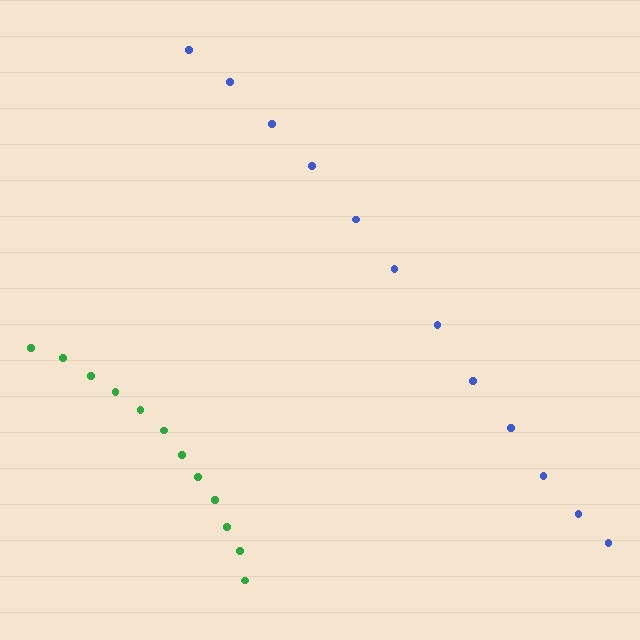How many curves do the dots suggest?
There are 2 distinct paths.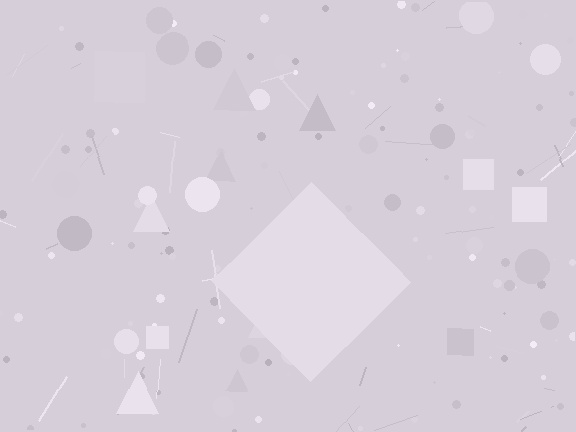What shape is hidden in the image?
A diamond is hidden in the image.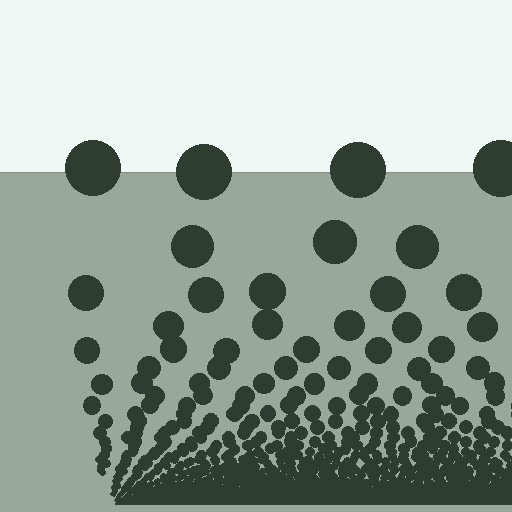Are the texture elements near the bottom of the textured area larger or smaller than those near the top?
Smaller. The gradient is inverted — elements near the bottom are smaller and denser.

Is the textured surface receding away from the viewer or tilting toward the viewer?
The surface appears to tilt toward the viewer. Texture elements get larger and sparser toward the top.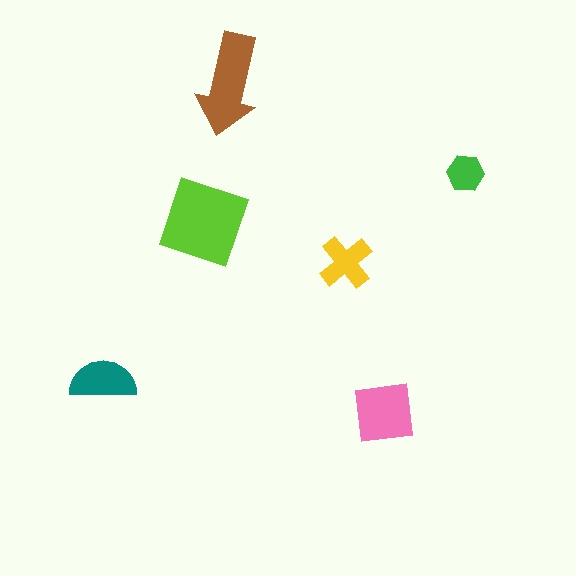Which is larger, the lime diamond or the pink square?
The lime diamond.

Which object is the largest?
The lime diamond.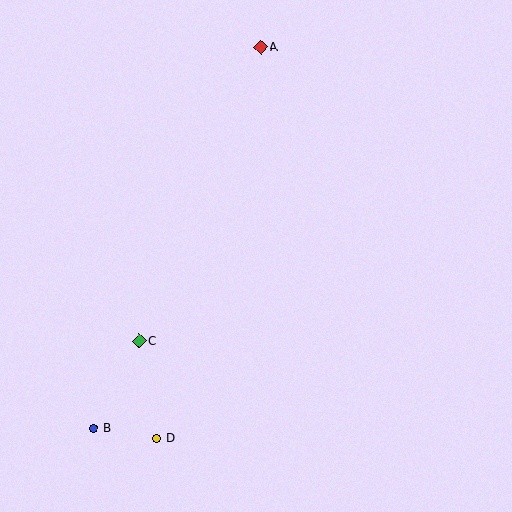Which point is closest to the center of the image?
Point C at (139, 341) is closest to the center.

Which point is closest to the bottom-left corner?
Point B is closest to the bottom-left corner.